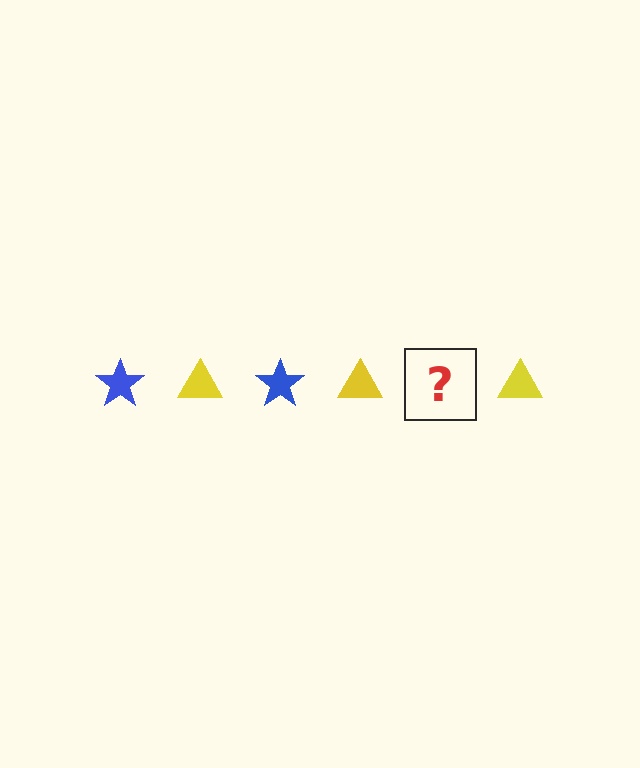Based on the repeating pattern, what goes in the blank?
The blank should be a blue star.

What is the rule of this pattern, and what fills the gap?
The rule is that the pattern alternates between blue star and yellow triangle. The gap should be filled with a blue star.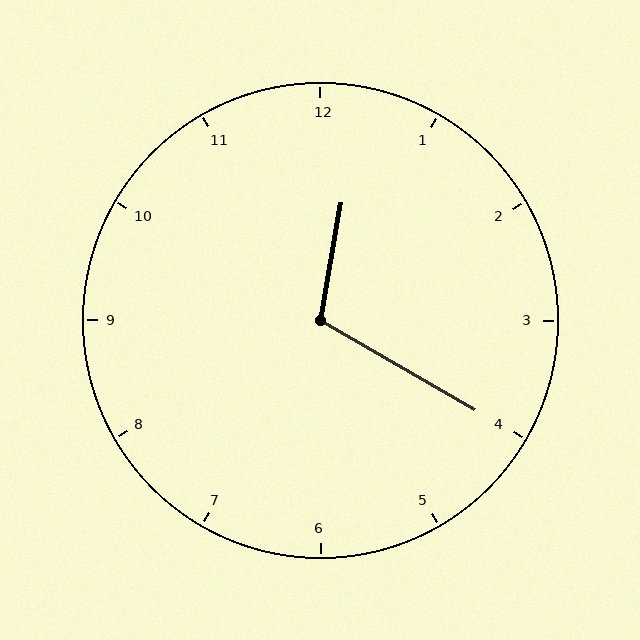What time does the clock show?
12:20.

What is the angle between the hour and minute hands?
Approximately 110 degrees.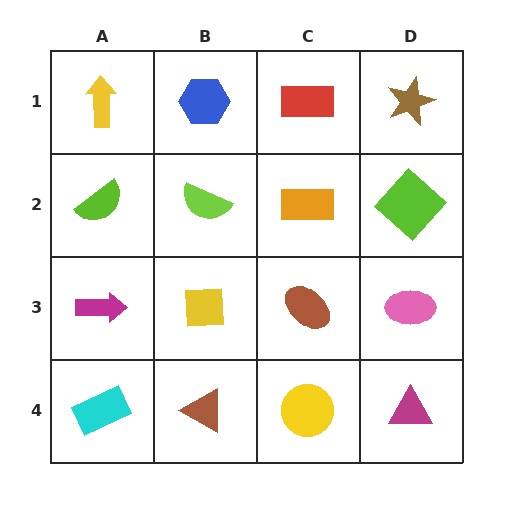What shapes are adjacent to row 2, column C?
A red rectangle (row 1, column C), a brown ellipse (row 3, column C), a lime semicircle (row 2, column B), a lime diamond (row 2, column D).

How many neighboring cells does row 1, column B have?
3.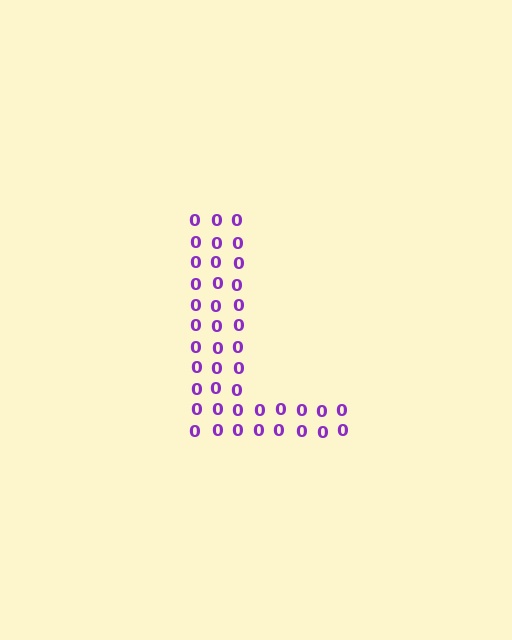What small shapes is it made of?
It is made of small digit 0's.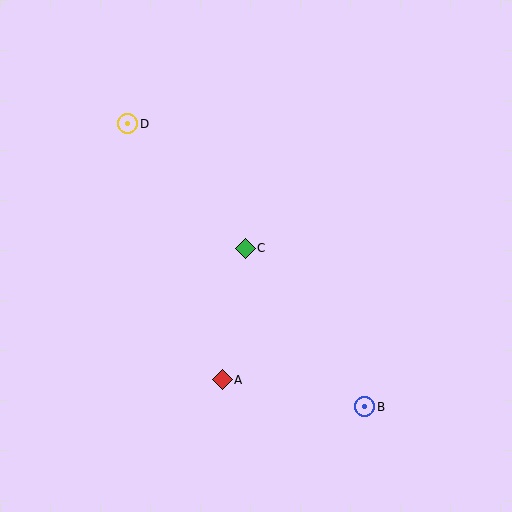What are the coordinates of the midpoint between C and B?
The midpoint between C and B is at (305, 327).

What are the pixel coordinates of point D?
Point D is at (128, 124).